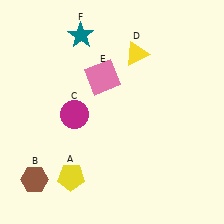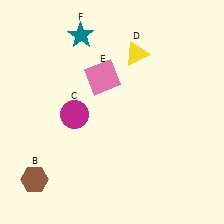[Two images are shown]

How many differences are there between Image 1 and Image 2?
There is 1 difference between the two images.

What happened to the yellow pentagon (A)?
The yellow pentagon (A) was removed in Image 2. It was in the bottom-left area of Image 1.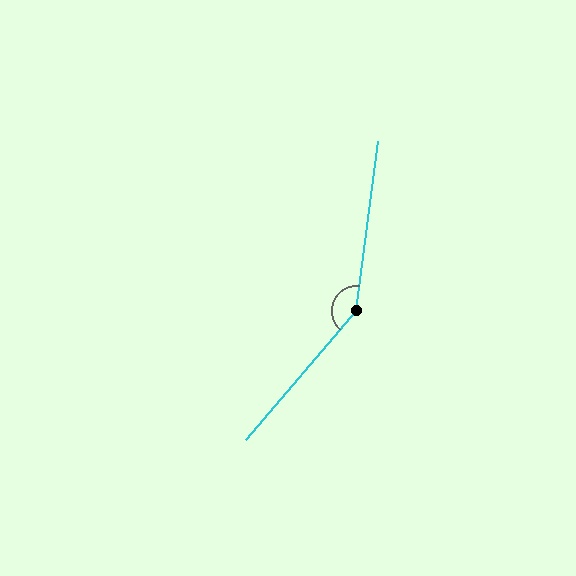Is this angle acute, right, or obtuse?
It is obtuse.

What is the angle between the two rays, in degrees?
Approximately 146 degrees.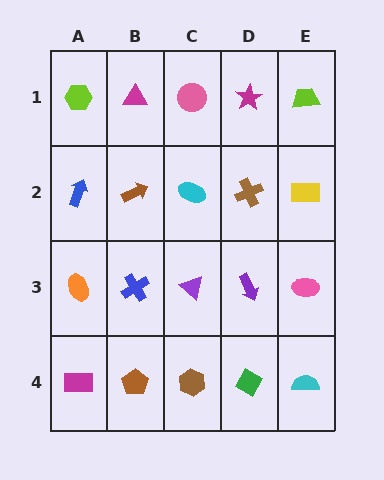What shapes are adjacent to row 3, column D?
A brown cross (row 2, column D), a green diamond (row 4, column D), a purple triangle (row 3, column C), a pink ellipse (row 3, column E).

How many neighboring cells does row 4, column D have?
3.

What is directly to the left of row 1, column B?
A lime hexagon.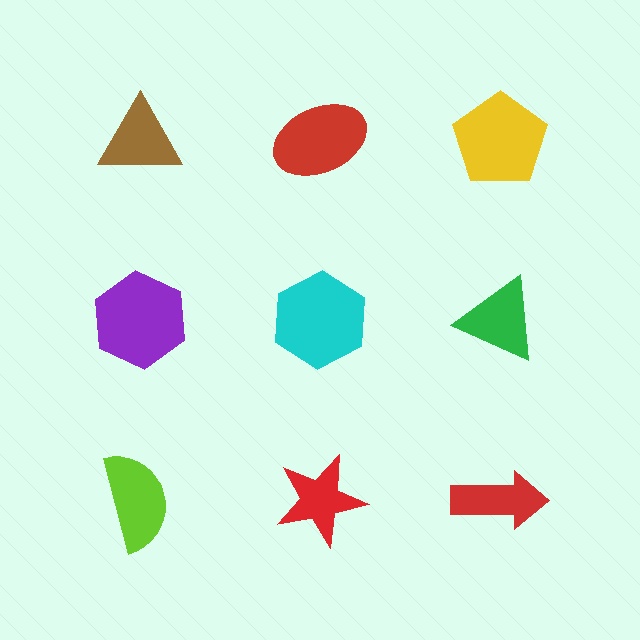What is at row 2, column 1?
A purple hexagon.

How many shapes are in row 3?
3 shapes.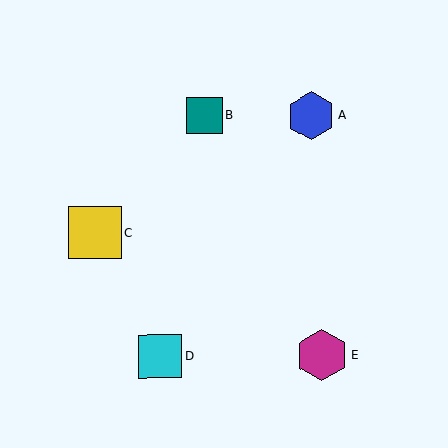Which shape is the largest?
The yellow square (labeled C) is the largest.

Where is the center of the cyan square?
The center of the cyan square is at (160, 356).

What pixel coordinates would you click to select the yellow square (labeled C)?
Click at (95, 233) to select the yellow square C.